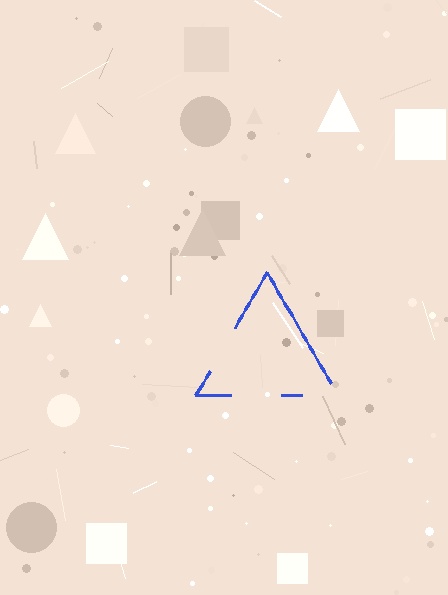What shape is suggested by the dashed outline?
The dashed outline suggests a triangle.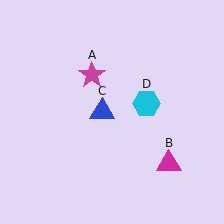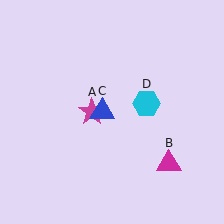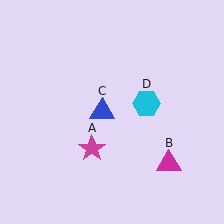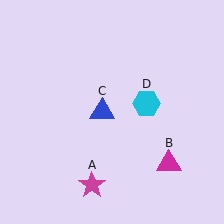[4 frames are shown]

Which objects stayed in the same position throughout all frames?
Magenta triangle (object B) and blue triangle (object C) and cyan hexagon (object D) remained stationary.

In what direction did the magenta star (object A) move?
The magenta star (object A) moved down.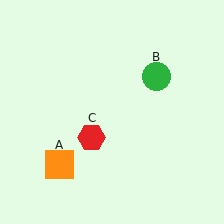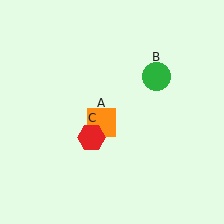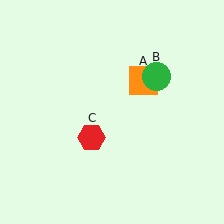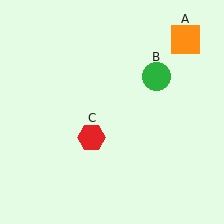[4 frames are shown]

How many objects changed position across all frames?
1 object changed position: orange square (object A).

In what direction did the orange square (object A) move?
The orange square (object A) moved up and to the right.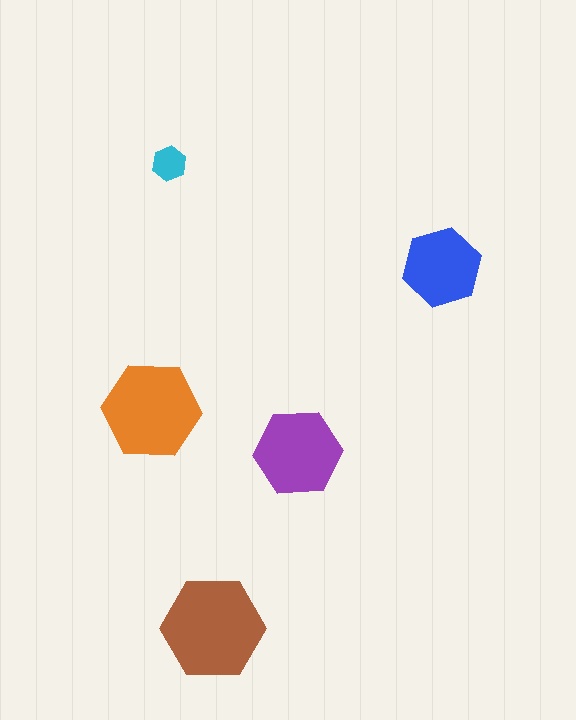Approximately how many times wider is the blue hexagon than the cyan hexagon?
About 2.5 times wider.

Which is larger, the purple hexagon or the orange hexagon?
The orange one.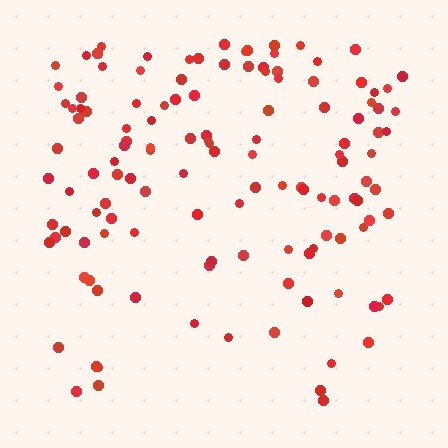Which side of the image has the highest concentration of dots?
The top.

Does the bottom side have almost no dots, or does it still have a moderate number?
Still a moderate number, just noticeably fewer than the top.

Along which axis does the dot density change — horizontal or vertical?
Vertical.